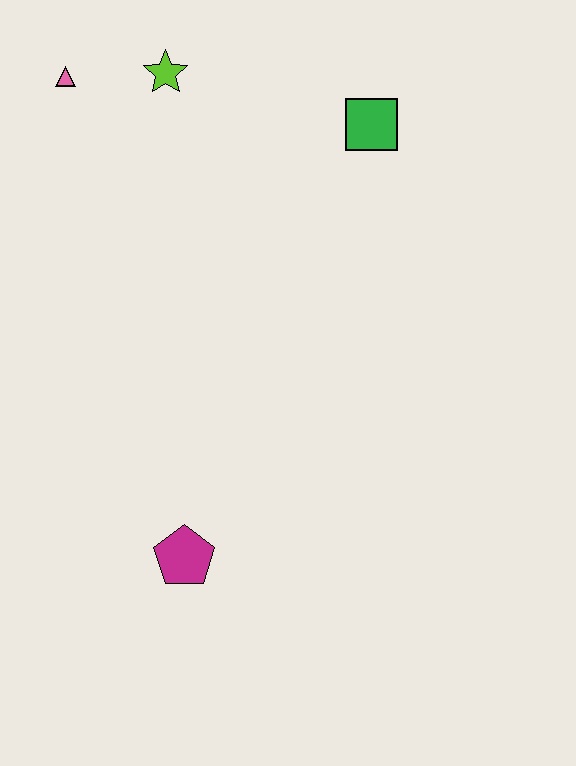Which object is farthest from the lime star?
The magenta pentagon is farthest from the lime star.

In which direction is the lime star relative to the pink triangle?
The lime star is to the right of the pink triangle.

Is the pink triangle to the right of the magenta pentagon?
No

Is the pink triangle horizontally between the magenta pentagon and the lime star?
No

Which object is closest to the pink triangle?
The lime star is closest to the pink triangle.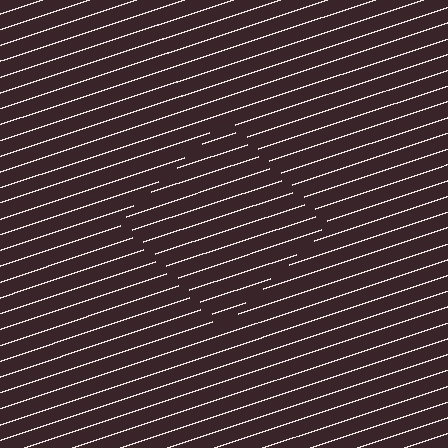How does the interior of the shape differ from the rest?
The interior of the shape contains the same grating, shifted by half a period — the contour is defined by the phase discontinuity where line-ends from the inner and outer gratings abut.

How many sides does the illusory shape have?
4 sides — the line-ends trace a square.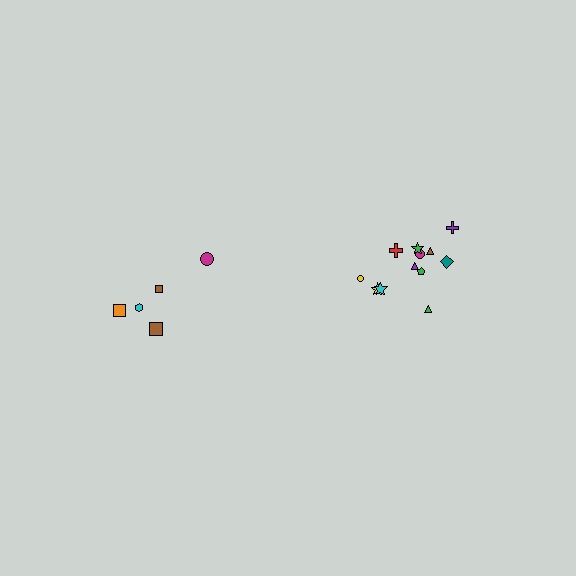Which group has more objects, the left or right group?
The right group.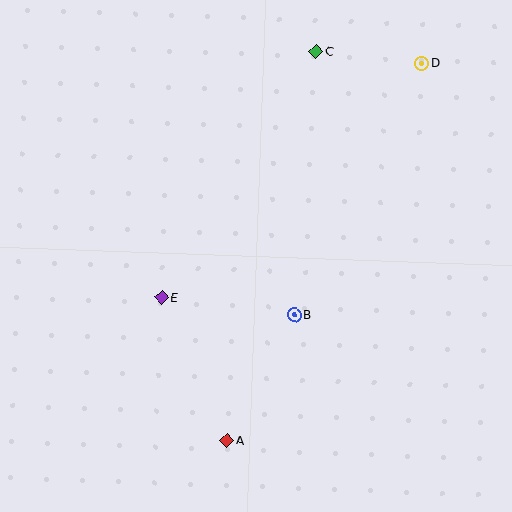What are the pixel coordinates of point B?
Point B is at (294, 315).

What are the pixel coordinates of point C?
Point C is at (316, 51).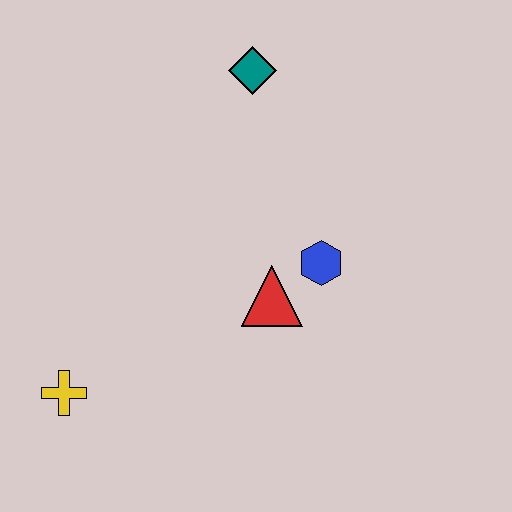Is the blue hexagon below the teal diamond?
Yes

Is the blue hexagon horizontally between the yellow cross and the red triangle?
No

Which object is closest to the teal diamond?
The blue hexagon is closest to the teal diamond.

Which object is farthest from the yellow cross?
The teal diamond is farthest from the yellow cross.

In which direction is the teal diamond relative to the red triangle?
The teal diamond is above the red triangle.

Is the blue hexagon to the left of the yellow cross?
No